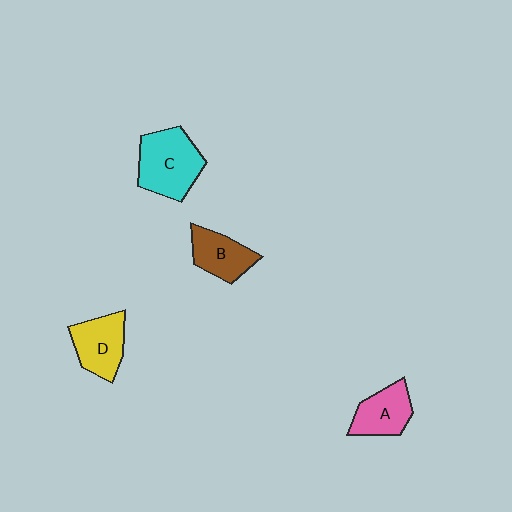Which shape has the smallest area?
Shape B (brown).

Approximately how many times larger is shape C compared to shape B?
Approximately 1.5 times.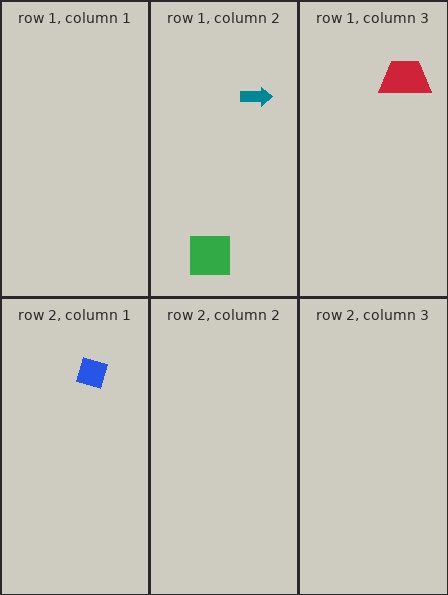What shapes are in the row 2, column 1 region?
The blue diamond.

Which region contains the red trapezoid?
The row 1, column 3 region.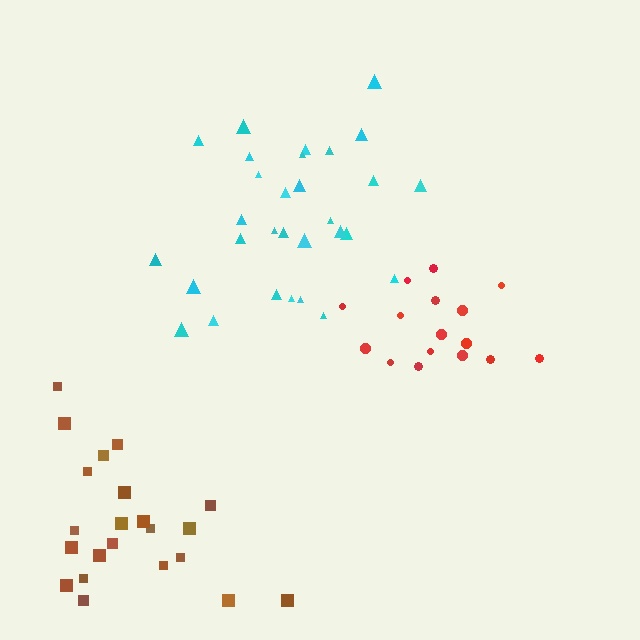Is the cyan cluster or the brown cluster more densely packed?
Brown.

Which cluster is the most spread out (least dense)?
Cyan.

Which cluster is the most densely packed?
Brown.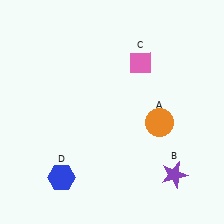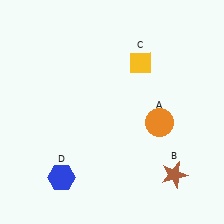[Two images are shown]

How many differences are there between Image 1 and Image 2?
There are 2 differences between the two images.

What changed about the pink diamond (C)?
In Image 1, C is pink. In Image 2, it changed to yellow.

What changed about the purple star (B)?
In Image 1, B is purple. In Image 2, it changed to brown.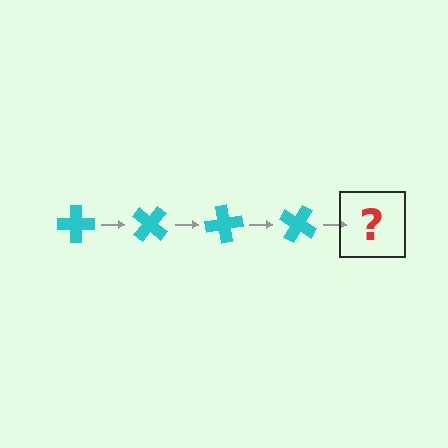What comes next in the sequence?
The next element should be a cyan cross rotated 160 degrees.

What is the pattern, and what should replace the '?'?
The pattern is that the cross rotates 40 degrees each step. The '?' should be a cyan cross rotated 160 degrees.